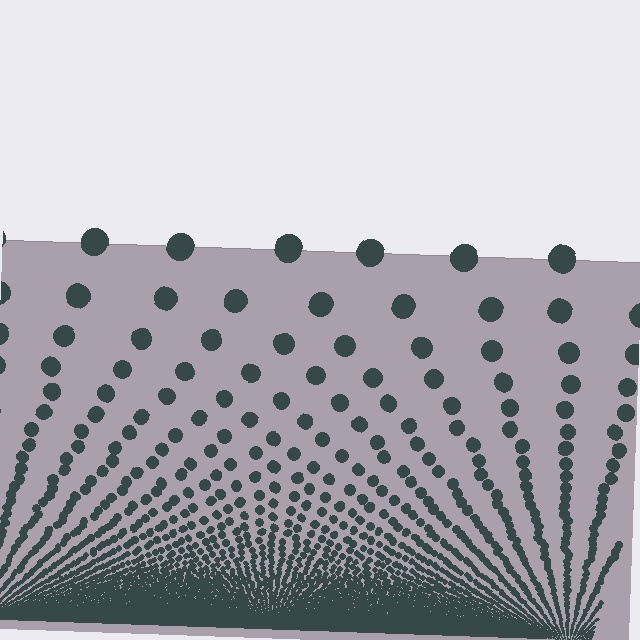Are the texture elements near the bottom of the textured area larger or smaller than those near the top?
Smaller. The gradient is inverted — elements near the bottom are smaller and denser.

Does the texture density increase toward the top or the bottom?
Density increases toward the bottom.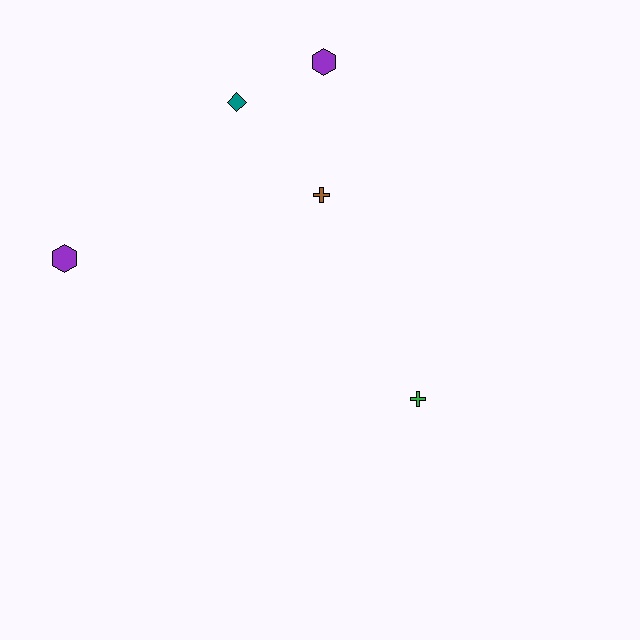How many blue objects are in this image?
There are no blue objects.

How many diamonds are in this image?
There is 1 diamond.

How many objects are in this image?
There are 5 objects.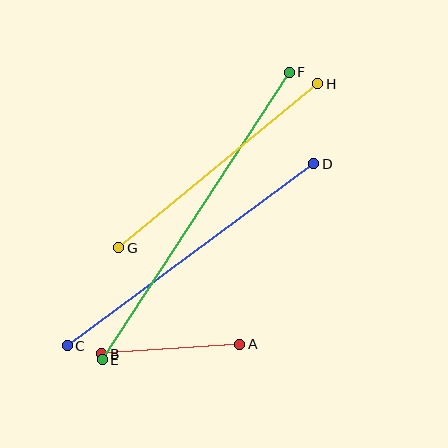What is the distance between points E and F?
The distance is approximately 343 pixels.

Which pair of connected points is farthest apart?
Points E and F are farthest apart.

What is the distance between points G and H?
The distance is approximately 258 pixels.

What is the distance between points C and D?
The distance is approximately 306 pixels.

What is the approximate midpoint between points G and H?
The midpoint is at approximately (218, 166) pixels.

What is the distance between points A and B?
The distance is approximately 138 pixels.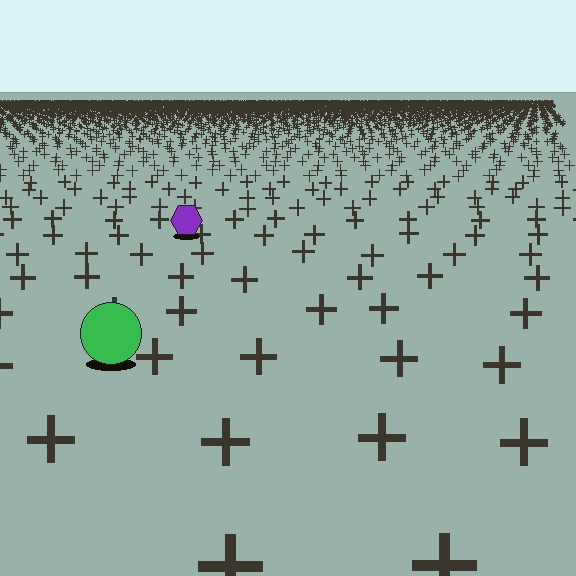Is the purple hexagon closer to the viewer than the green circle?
No. The green circle is closer — you can tell from the texture gradient: the ground texture is coarser near it.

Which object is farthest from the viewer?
The purple hexagon is farthest from the viewer. It appears smaller and the ground texture around it is denser.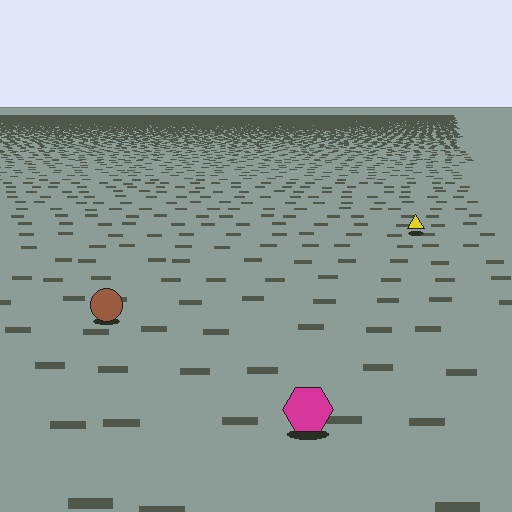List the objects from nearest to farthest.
From nearest to farthest: the magenta hexagon, the brown circle, the yellow triangle.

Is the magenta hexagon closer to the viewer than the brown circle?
Yes. The magenta hexagon is closer — you can tell from the texture gradient: the ground texture is coarser near it.